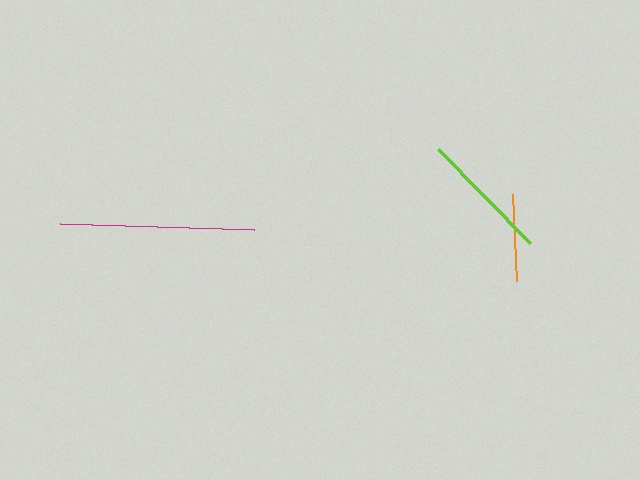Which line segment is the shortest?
The orange line is the shortest at approximately 87 pixels.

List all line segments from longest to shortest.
From longest to shortest: magenta, lime, orange.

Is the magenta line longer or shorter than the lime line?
The magenta line is longer than the lime line.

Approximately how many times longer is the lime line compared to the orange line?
The lime line is approximately 1.5 times the length of the orange line.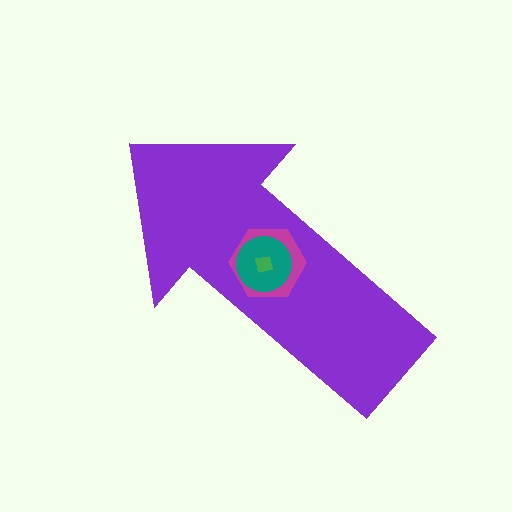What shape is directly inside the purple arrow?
The magenta hexagon.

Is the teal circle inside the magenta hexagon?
Yes.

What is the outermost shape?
The purple arrow.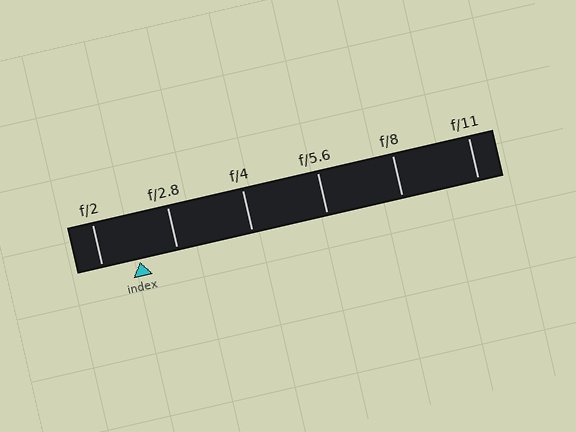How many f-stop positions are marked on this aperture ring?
There are 6 f-stop positions marked.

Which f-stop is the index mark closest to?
The index mark is closest to f/2.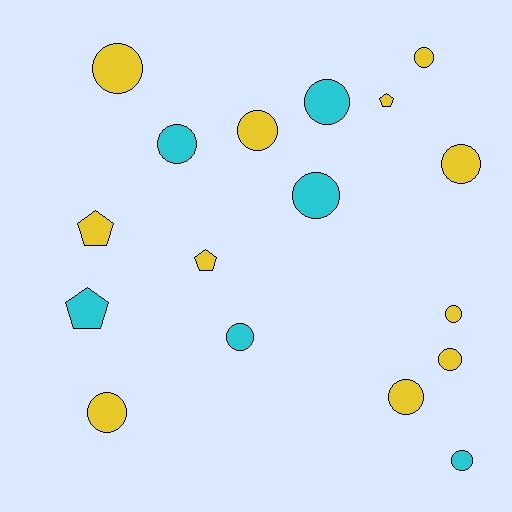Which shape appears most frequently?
Circle, with 13 objects.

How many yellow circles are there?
There are 8 yellow circles.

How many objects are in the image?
There are 17 objects.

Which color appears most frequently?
Yellow, with 11 objects.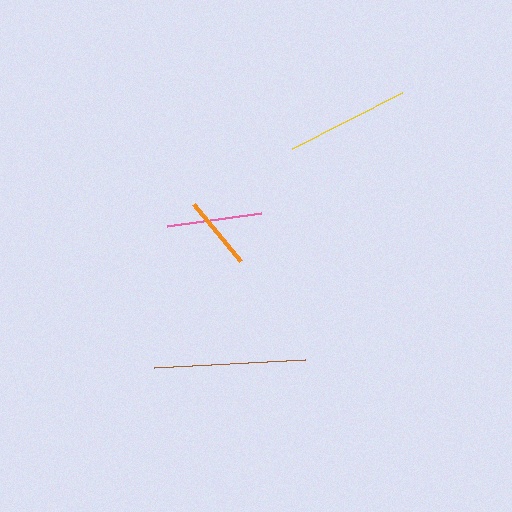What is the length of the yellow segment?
The yellow segment is approximately 123 pixels long.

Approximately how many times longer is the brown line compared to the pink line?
The brown line is approximately 1.6 times the length of the pink line.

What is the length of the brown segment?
The brown segment is approximately 151 pixels long.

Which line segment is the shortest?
The orange line is the shortest at approximately 74 pixels.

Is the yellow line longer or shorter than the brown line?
The brown line is longer than the yellow line.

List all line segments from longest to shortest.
From longest to shortest: brown, yellow, pink, orange.